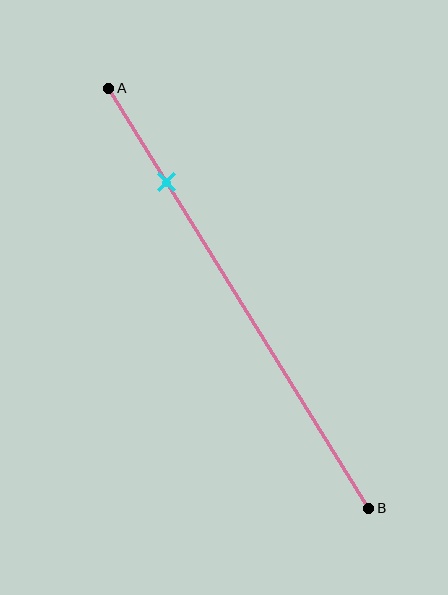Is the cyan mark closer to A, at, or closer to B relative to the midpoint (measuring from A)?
The cyan mark is closer to point A than the midpoint of segment AB.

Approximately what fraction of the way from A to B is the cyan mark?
The cyan mark is approximately 20% of the way from A to B.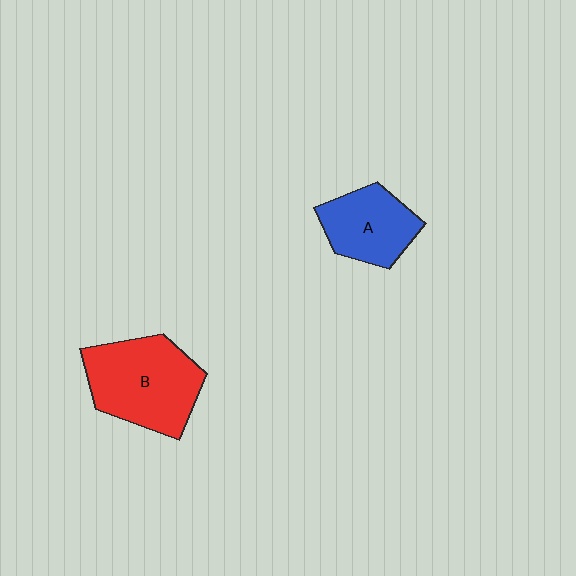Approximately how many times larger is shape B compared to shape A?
Approximately 1.5 times.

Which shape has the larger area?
Shape B (red).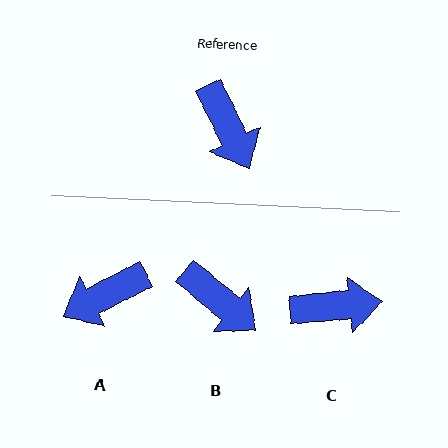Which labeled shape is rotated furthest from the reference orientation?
A, about 89 degrees away.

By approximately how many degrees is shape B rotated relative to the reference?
Approximately 24 degrees counter-clockwise.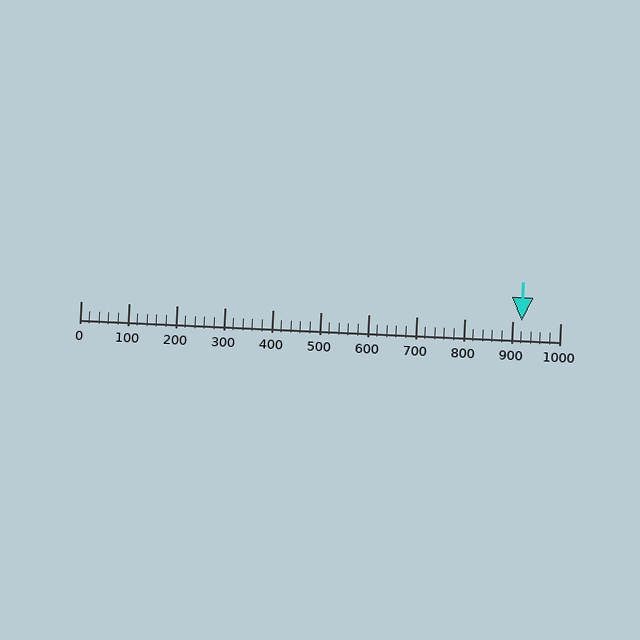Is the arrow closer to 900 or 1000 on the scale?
The arrow is closer to 900.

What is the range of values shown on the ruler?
The ruler shows values from 0 to 1000.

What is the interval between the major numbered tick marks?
The major tick marks are spaced 100 units apart.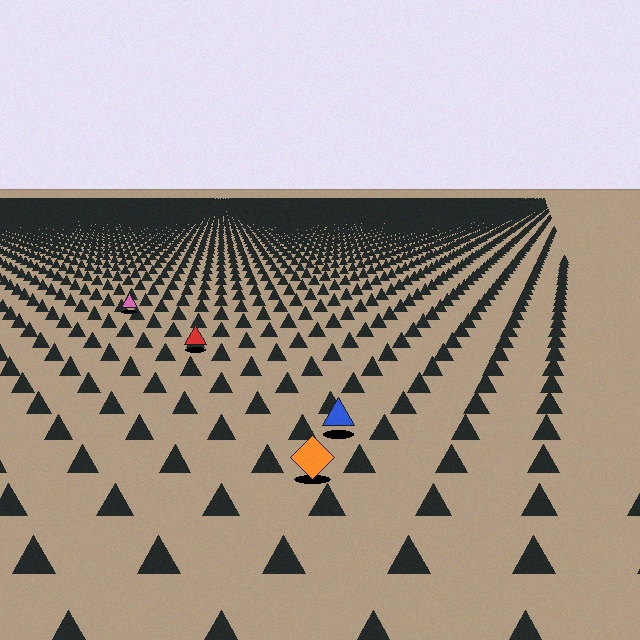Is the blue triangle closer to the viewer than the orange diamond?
No. The orange diamond is closer — you can tell from the texture gradient: the ground texture is coarser near it.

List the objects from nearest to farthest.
From nearest to farthest: the orange diamond, the blue triangle, the red triangle, the pink triangle.